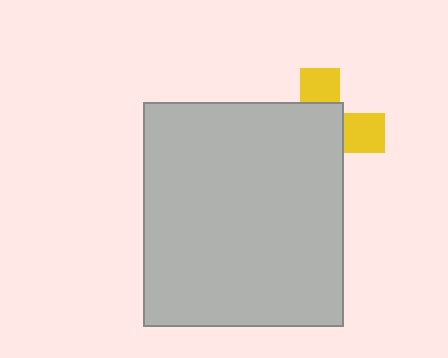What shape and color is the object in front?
The object in front is a light gray rectangle.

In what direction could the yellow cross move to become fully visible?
The yellow cross could move toward the upper-right. That would shift it out from behind the light gray rectangle entirely.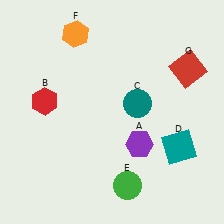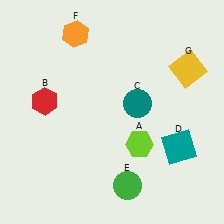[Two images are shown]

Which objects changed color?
A changed from purple to lime. G changed from red to yellow.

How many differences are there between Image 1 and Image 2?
There are 2 differences between the two images.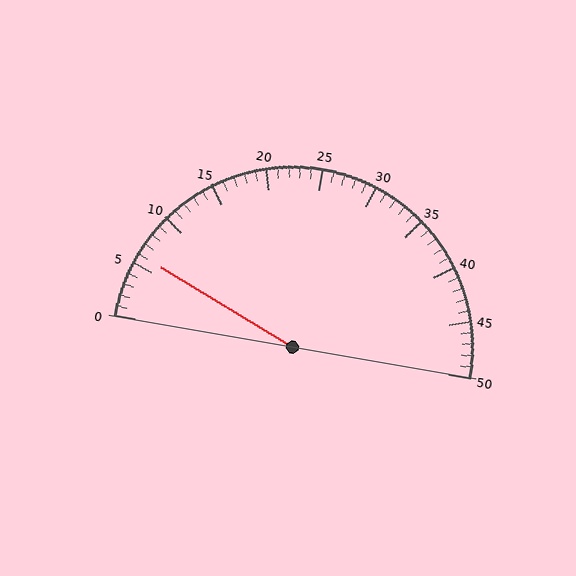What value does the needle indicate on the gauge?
The needle indicates approximately 6.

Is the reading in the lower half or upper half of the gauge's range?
The reading is in the lower half of the range (0 to 50).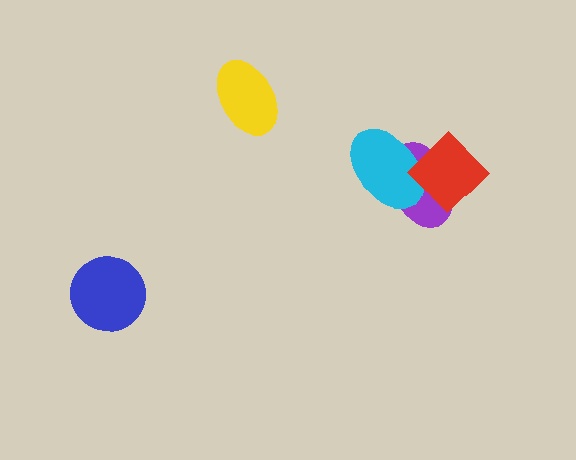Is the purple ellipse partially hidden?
Yes, it is partially covered by another shape.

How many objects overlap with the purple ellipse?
2 objects overlap with the purple ellipse.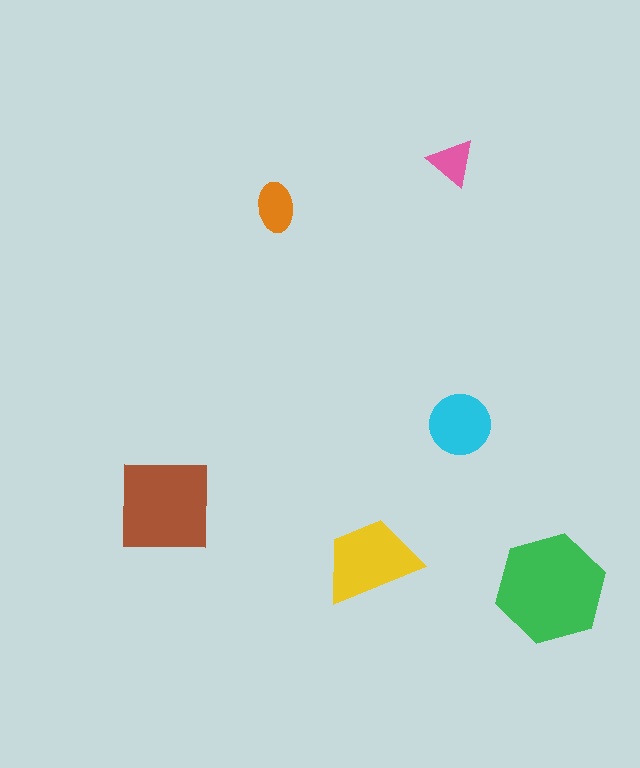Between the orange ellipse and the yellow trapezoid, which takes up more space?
The yellow trapezoid.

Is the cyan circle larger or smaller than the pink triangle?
Larger.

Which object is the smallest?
The pink triangle.